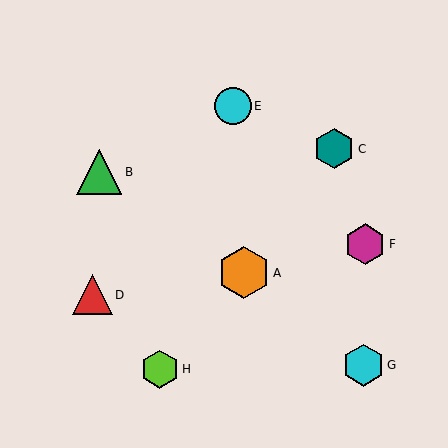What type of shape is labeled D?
Shape D is a red triangle.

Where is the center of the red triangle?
The center of the red triangle is at (93, 295).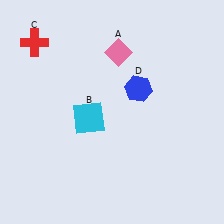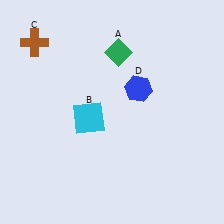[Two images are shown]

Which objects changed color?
A changed from pink to green. C changed from red to brown.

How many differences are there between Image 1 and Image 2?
There are 2 differences between the two images.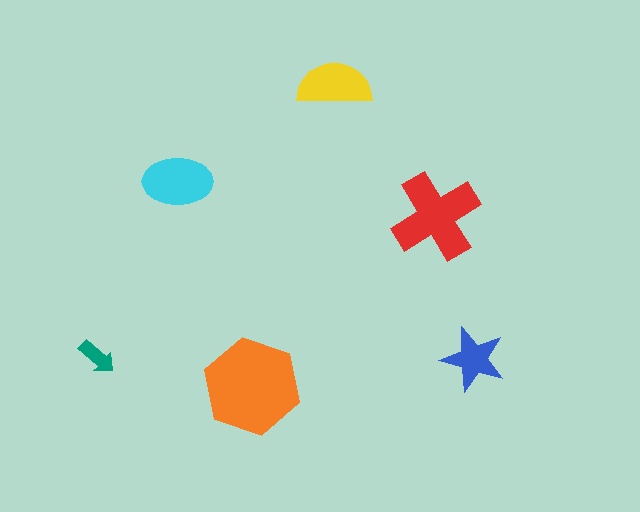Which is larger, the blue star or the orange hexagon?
The orange hexagon.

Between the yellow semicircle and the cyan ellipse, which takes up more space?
The cyan ellipse.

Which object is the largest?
The orange hexagon.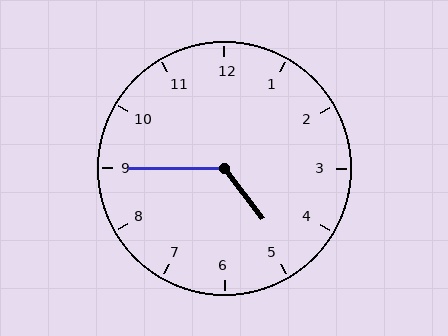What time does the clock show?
4:45.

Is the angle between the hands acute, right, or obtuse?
It is obtuse.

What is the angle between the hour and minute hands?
Approximately 128 degrees.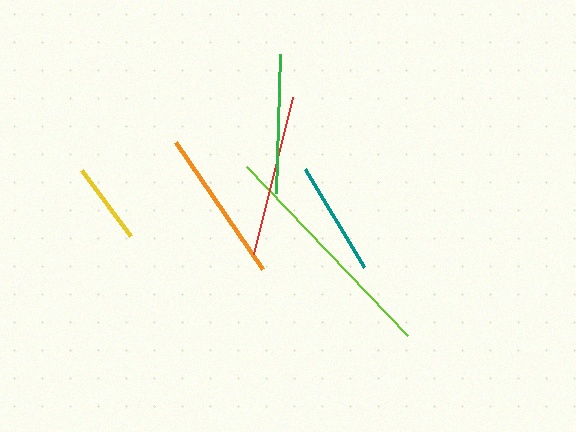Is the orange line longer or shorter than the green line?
The orange line is longer than the green line.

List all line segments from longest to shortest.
From longest to shortest: lime, red, orange, green, teal, yellow.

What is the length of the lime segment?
The lime segment is approximately 233 pixels long.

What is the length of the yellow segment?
The yellow segment is approximately 81 pixels long.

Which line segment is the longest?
The lime line is the longest at approximately 233 pixels.